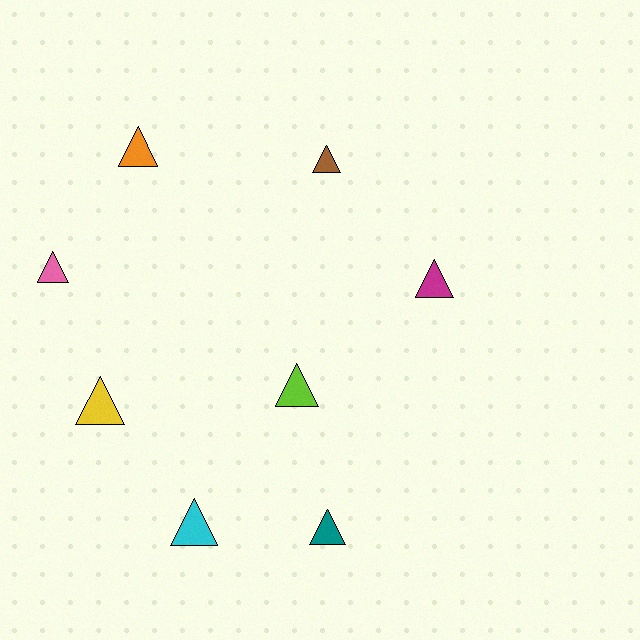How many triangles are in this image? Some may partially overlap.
There are 8 triangles.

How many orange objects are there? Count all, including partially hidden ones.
There is 1 orange object.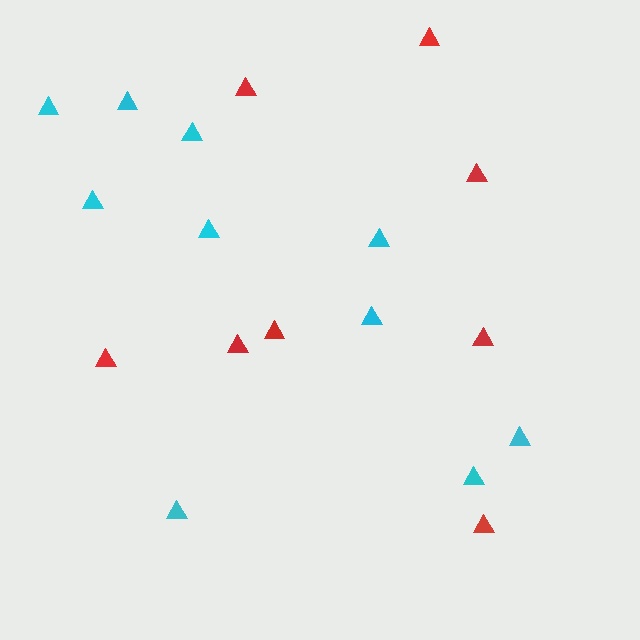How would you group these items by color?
There are 2 groups: one group of cyan triangles (10) and one group of red triangles (8).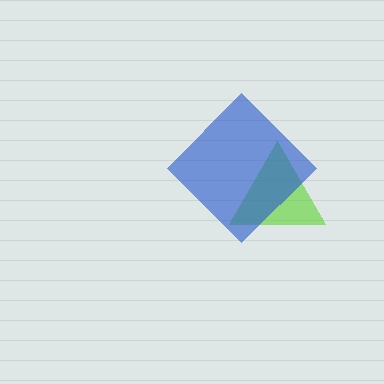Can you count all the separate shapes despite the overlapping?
Yes, there are 2 separate shapes.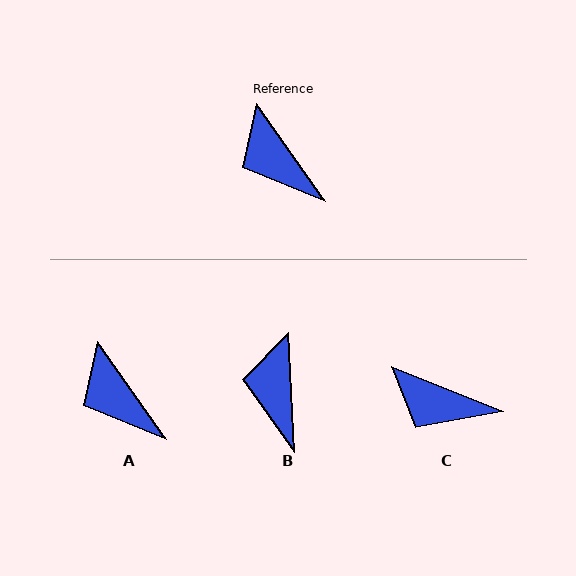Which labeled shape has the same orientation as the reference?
A.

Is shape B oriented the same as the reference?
No, it is off by about 32 degrees.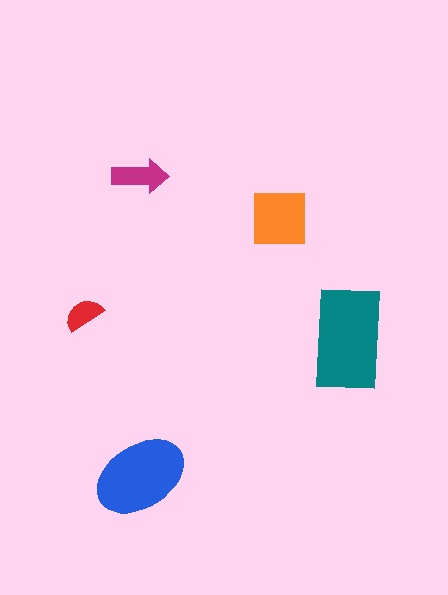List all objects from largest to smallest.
The teal rectangle, the blue ellipse, the orange square, the magenta arrow, the red semicircle.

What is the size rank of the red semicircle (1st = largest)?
5th.